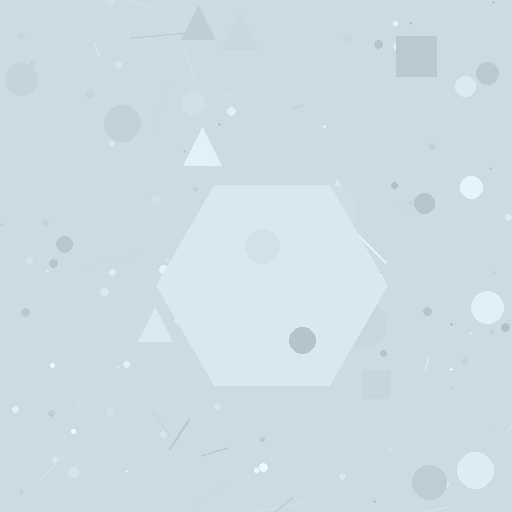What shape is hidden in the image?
A hexagon is hidden in the image.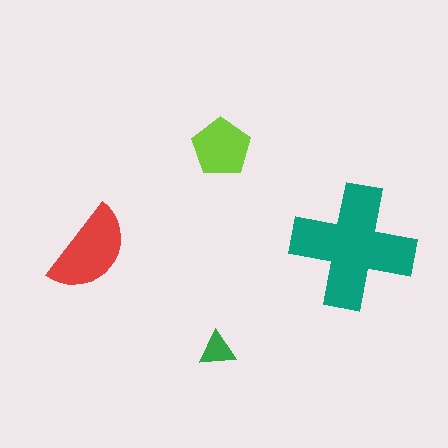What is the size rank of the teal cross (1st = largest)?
1st.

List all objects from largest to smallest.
The teal cross, the red semicircle, the lime pentagon, the green triangle.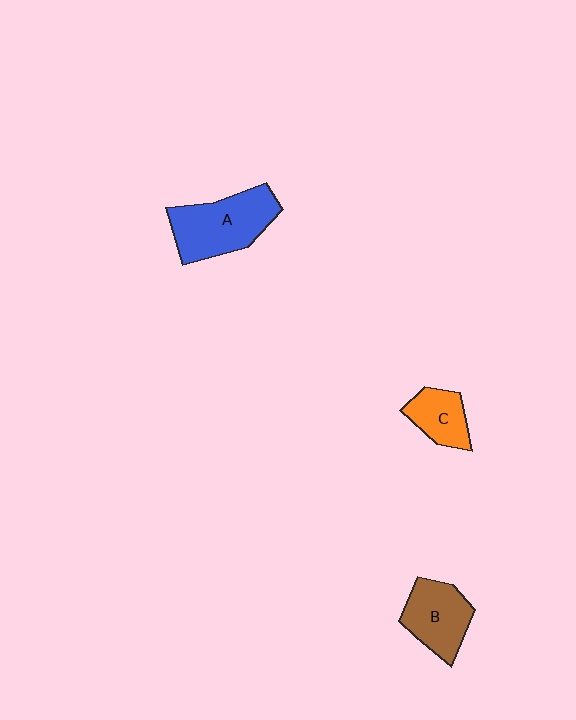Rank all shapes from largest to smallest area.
From largest to smallest: A (blue), B (brown), C (orange).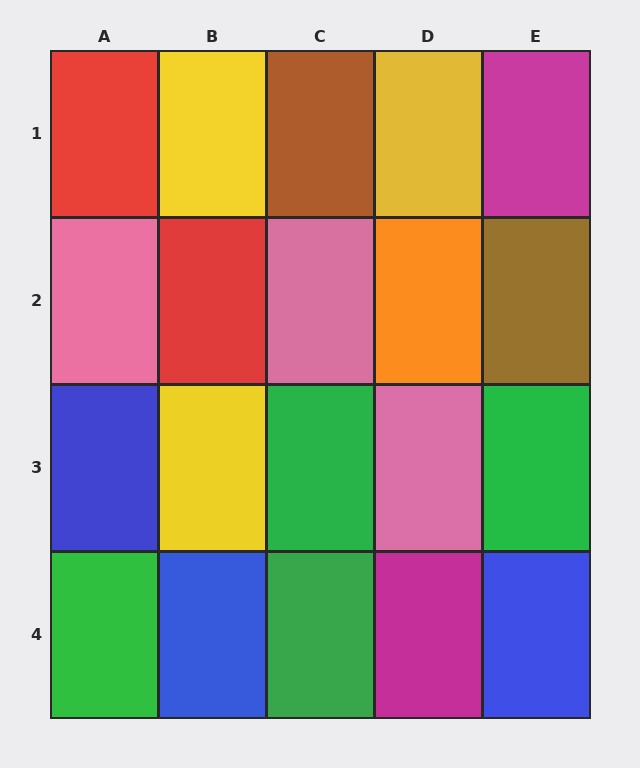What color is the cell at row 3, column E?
Green.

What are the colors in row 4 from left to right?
Green, blue, green, magenta, blue.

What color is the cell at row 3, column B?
Yellow.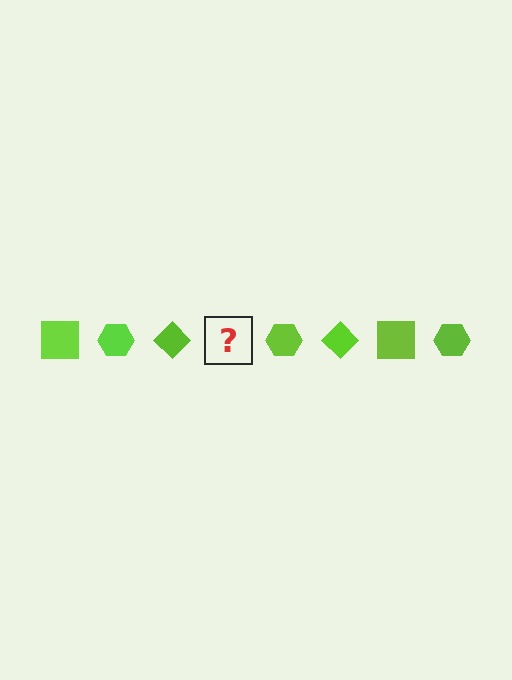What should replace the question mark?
The question mark should be replaced with a lime square.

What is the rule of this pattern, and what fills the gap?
The rule is that the pattern cycles through square, hexagon, diamond shapes in lime. The gap should be filled with a lime square.